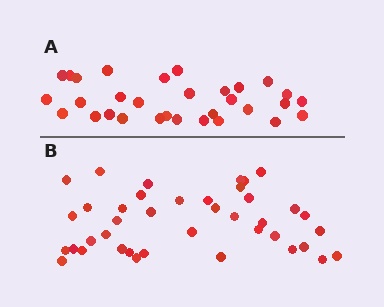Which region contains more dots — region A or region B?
Region B (the bottom region) has more dots.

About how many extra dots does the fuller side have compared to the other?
Region B has roughly 8 or so more dots than region A.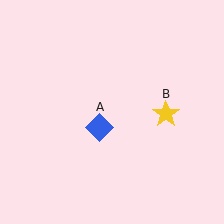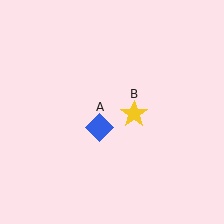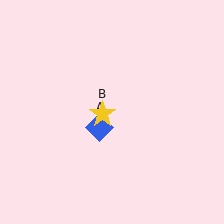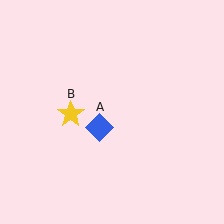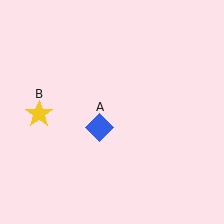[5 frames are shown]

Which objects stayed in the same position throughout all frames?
Blue diamond (object A) remained stationary.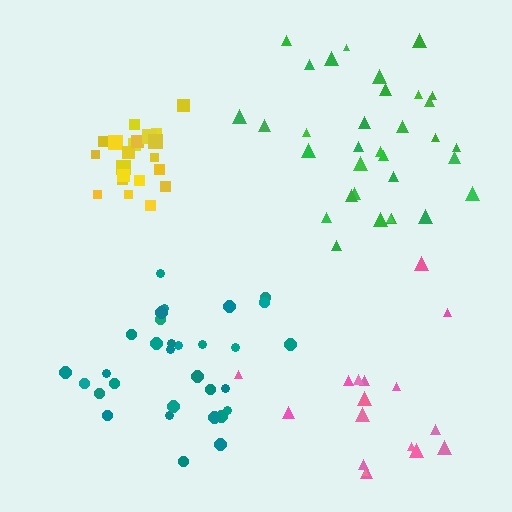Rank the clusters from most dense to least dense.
yellow, teal, green, pink.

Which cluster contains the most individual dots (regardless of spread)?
Green (33).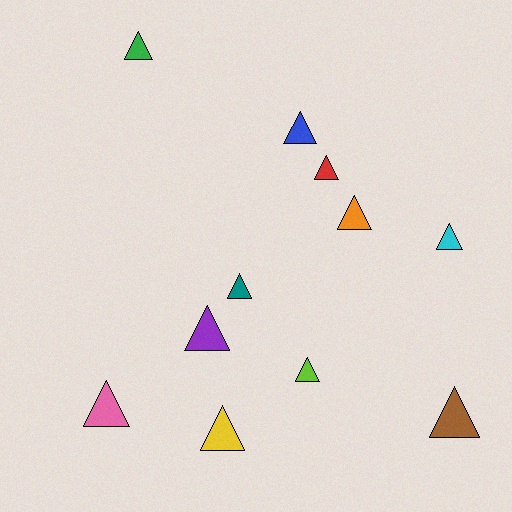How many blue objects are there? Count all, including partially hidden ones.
There is 1 blue object.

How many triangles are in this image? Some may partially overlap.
There are 11 triangles.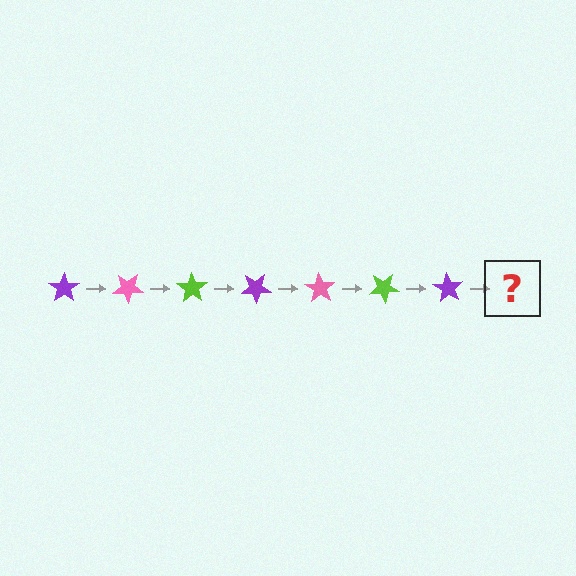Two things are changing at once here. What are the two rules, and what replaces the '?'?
The two rules are that it rotates 35 degrees each step and the color cycles through purple, pink, and lime. The '?' should be a pink star, rotated 245 degrees from the start.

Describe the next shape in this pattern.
It should be a pink star, rotated 245 degrees from the start.